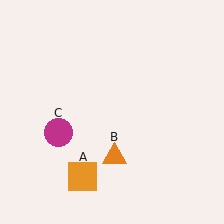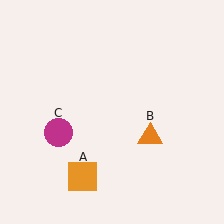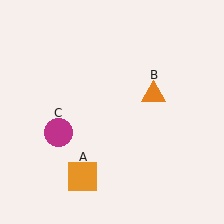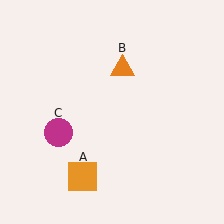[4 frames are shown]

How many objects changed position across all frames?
1 object changed position: orange triangle (object B).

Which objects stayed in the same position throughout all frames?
Orange square (object A) and magenta circle (object C) remained stationary.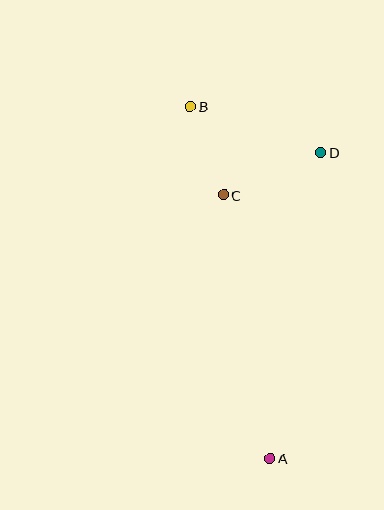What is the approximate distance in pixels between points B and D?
The distance between B and D is approximately 138 pixels.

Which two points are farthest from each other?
Points A and B are farthest from each other.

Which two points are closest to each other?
Points B and C are closest to each other.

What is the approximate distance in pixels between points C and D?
The distance between C and D is approximately 106 pixels.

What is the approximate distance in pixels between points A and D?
The distance between A and D is approximately 310 pixels.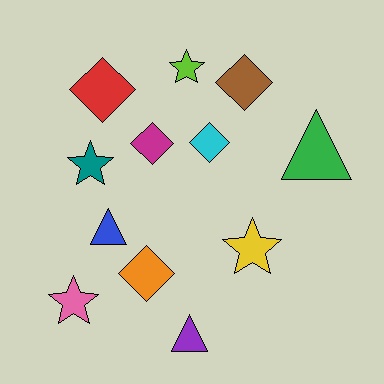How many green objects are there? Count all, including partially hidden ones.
There is 1 green object.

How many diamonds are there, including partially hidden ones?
There are 5 diamonds.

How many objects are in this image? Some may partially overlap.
There are 12 objects.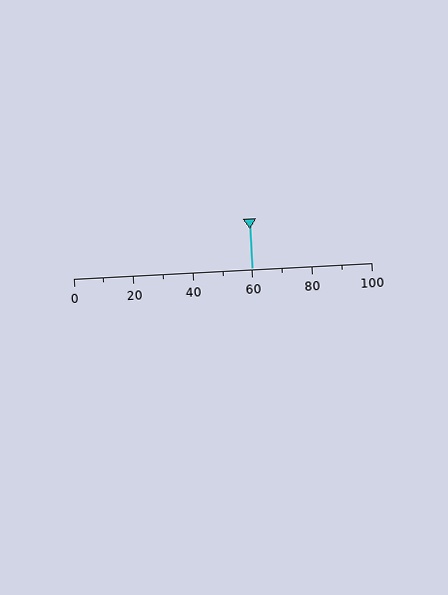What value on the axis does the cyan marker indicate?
The marker indicates approximately 60.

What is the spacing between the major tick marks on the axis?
The major ticks are spaced 20 apart.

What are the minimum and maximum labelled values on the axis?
The axis runs from 0 to 100.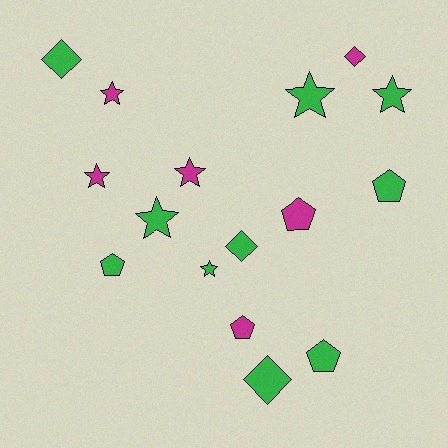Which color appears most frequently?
Green, with 10 objects.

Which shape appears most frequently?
Star, with 7 objects.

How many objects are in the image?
There are 16 objects.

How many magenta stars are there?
There are 3 magenta stars.